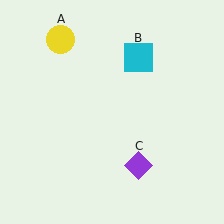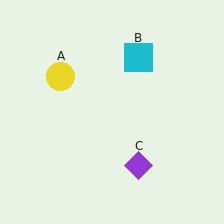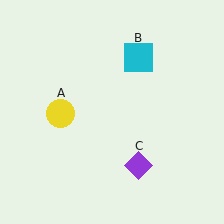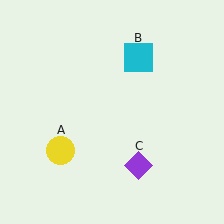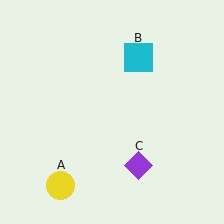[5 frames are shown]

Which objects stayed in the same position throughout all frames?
Cyan square (object B) and purple diamond (object C) remained stationary.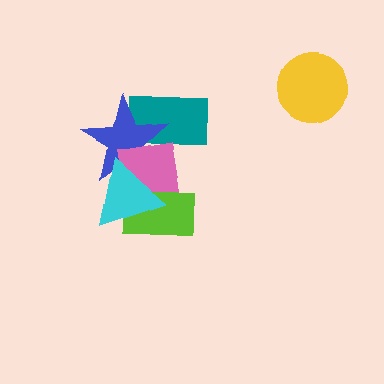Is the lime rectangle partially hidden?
Yes, it is partially covered by another shape.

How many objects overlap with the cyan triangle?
3 objects overlap with the cyan triangle.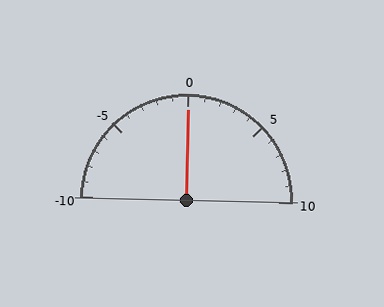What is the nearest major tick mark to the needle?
The nearest major tick mark is 0.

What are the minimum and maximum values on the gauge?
The gauge ranges from -10 to 10.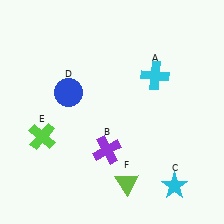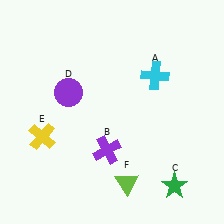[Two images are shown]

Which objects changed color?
C changed from cyan to green. D changed from blue to purple. E changed from lime to yellow.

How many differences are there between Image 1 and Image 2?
There are 3 differences between the two images.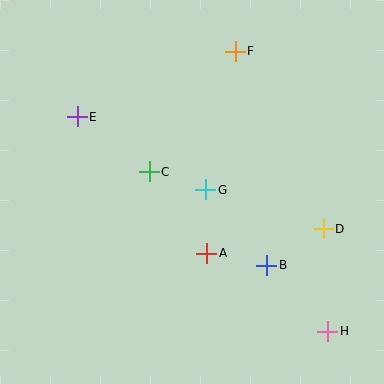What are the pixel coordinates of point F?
Point F is at (235, 51).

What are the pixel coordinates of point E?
Point E is at (77, 117).